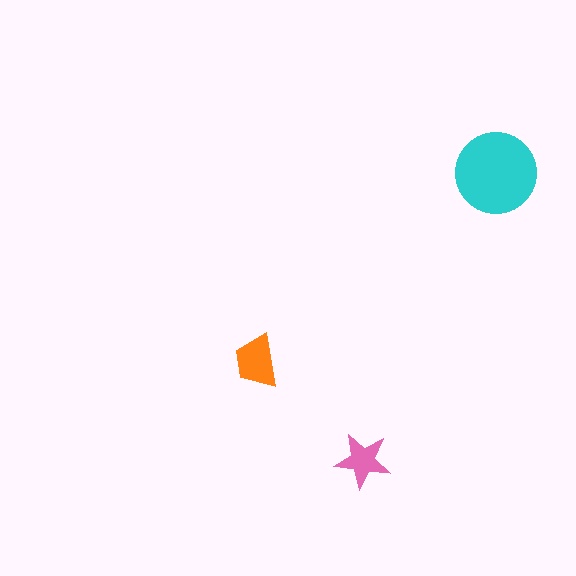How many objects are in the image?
There are 3 objects in the image.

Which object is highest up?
The cyan circle is topmost.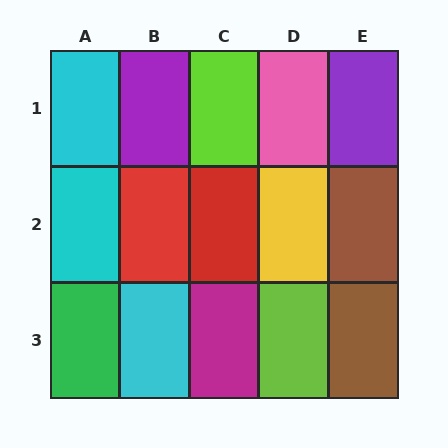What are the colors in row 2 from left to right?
Cyan, red, red, yellow, brown.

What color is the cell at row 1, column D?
Pink.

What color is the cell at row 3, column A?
Green.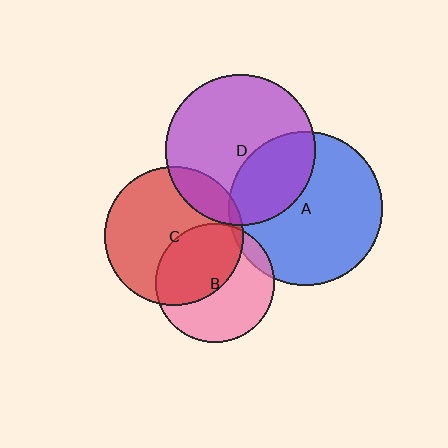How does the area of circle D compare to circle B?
Approximately 1.6 times.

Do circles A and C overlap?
Yes.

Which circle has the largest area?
Circle A (blue).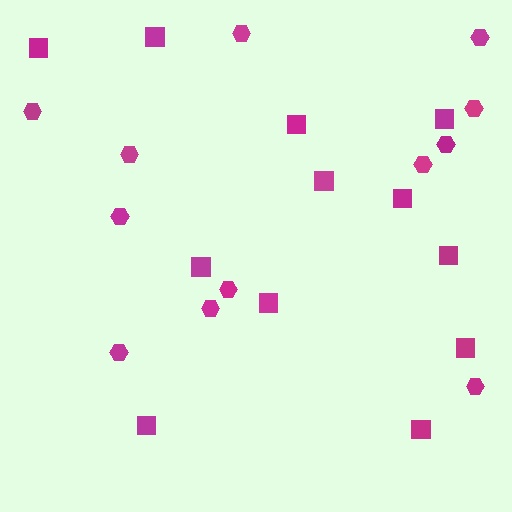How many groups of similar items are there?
There are 2 groups: one group of hexagons (12) and one group of squares (12).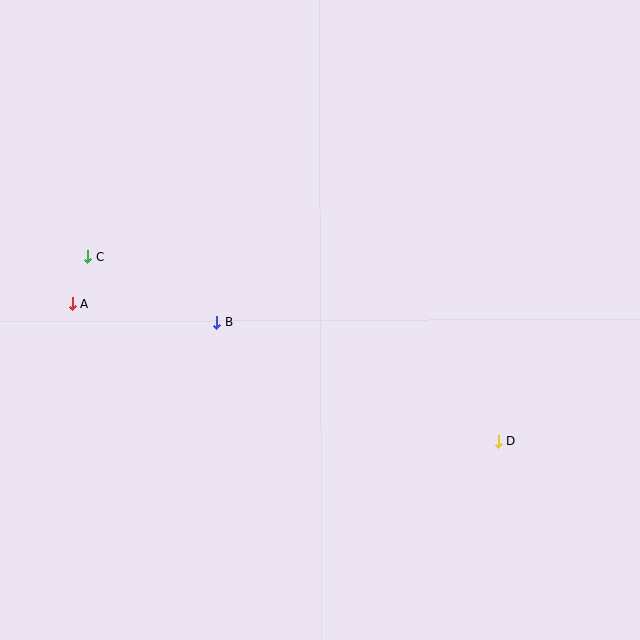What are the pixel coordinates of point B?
Point B is at (217, 323).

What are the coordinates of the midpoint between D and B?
The midpoint between D and B is at (357, 382).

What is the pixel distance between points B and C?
The distance between B and C is 145 pixels.